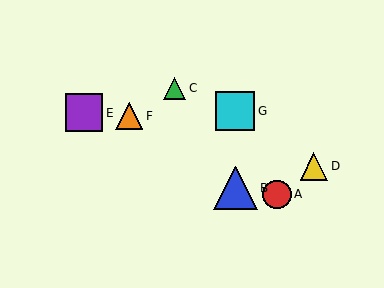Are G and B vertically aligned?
Yes, both are at x≈235.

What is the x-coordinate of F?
Object F is at x≈129.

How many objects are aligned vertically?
2 objects (B, G) are aligned vertically.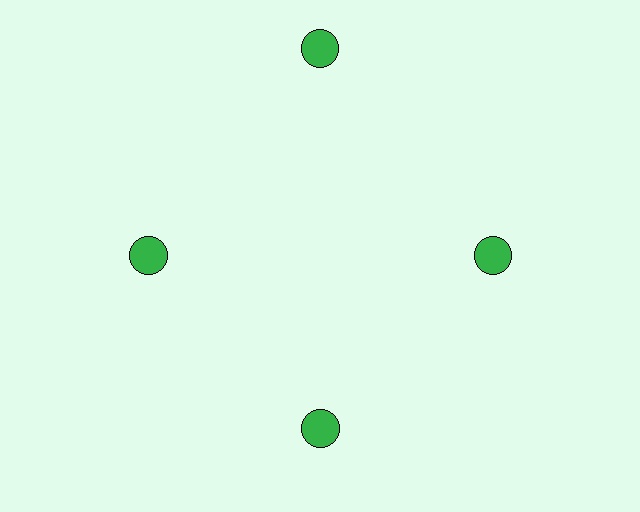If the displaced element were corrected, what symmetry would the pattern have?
It would have 4-fold rotational symmetry — the pattern would map onto itself every 90 degrees.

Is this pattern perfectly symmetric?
No. The 4 green circles are arranged in a ring, but one element near the 12 o'clock position is pushed outward from the center, breaking the 4-fold rotational symmetry.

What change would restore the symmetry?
The symmetry would be restored by moving it inward, back onto the ring so that all 4 circles sit at equal angles and equal distance from the center.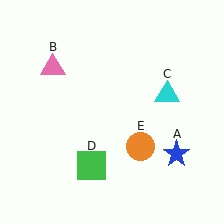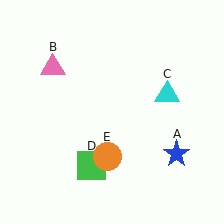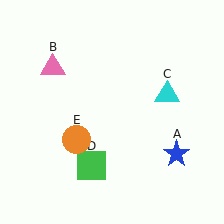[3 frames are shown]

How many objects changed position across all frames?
1 object changed position: orange circle (object E).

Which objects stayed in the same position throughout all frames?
Blue star (object A) and pink triangle (object B) and cyan triangle (object C) and green square (object D) remained stationary.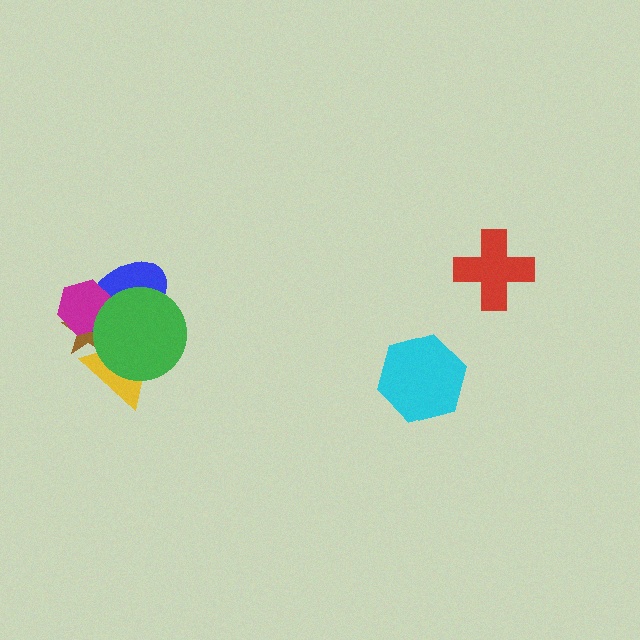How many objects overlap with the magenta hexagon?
3 objects overlap with the magenta hexagon.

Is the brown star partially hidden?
Yes, it is partially covered by another shape.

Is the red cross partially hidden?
No, no other shape covers it.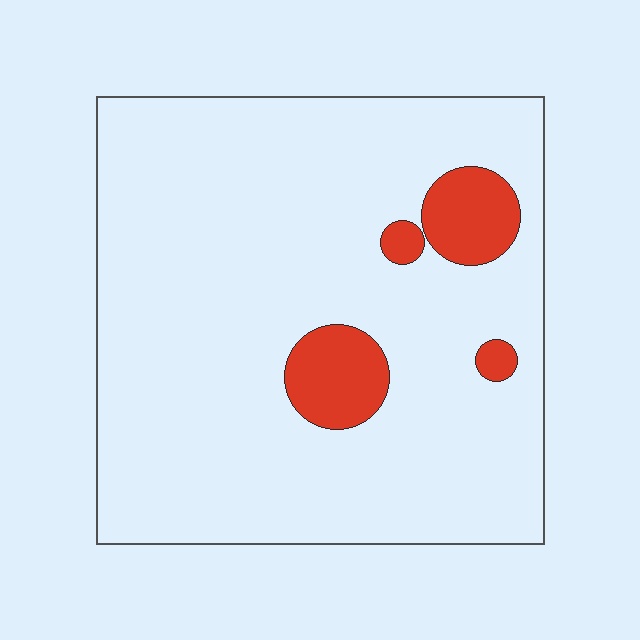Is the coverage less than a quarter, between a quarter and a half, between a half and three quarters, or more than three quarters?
Less than a quarter.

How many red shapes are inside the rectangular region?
4.